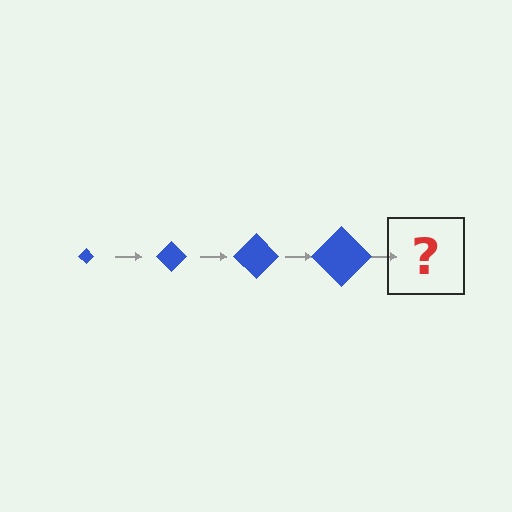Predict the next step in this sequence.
The next step is a blue diamond, larger than the previous one.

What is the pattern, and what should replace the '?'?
The pattern is that the diamond gets progressively larger each step. The '?' should be a blue diamond, larger than the previous one.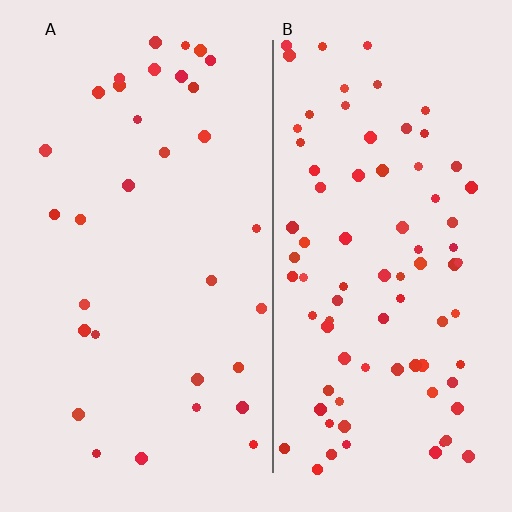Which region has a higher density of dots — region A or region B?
B (the right).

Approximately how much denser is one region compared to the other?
Approximately 2.6× — region B over region A.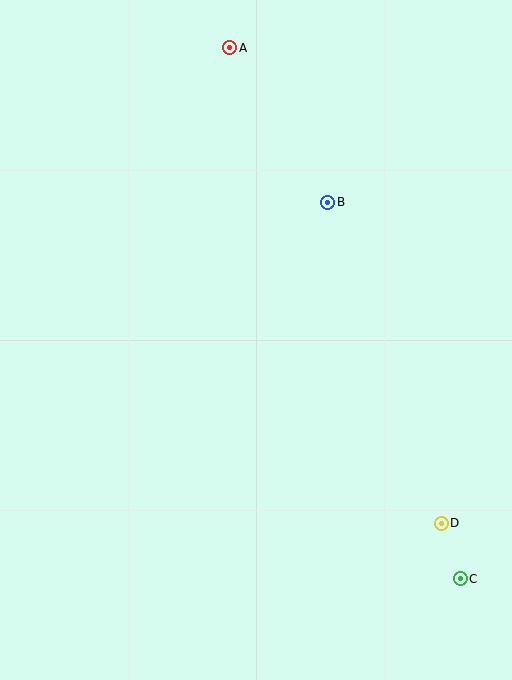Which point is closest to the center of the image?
Point B at (328, 202) is closest to the center.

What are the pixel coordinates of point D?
Point D is at (441, 523).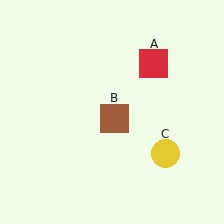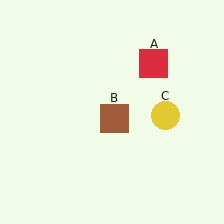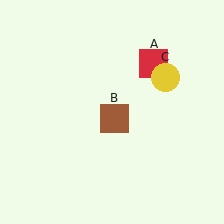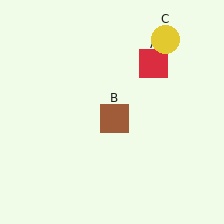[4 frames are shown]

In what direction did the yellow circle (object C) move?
The yellow circle (object C) moved up.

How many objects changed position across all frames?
1 object changed position: yellow circle (object C).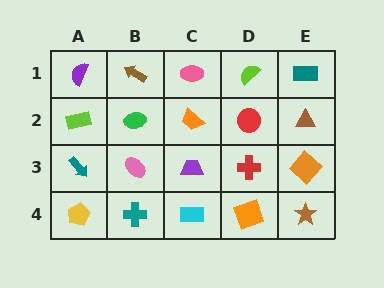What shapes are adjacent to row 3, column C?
An orange trapezoid (row 2, column C), a cyan rectangle (row 4, column C), a pink ellipse (row 3, column B), a red cross (row 3, column D).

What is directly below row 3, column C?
A cyan rectangle.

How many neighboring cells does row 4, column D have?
3.